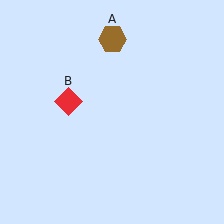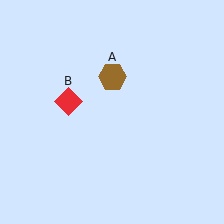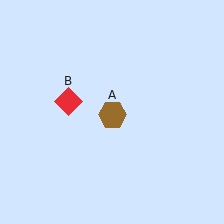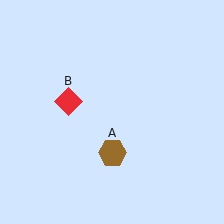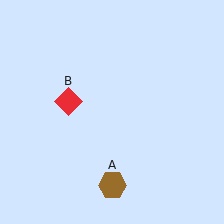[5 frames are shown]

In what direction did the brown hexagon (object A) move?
The brown hexagon (object A) moved down.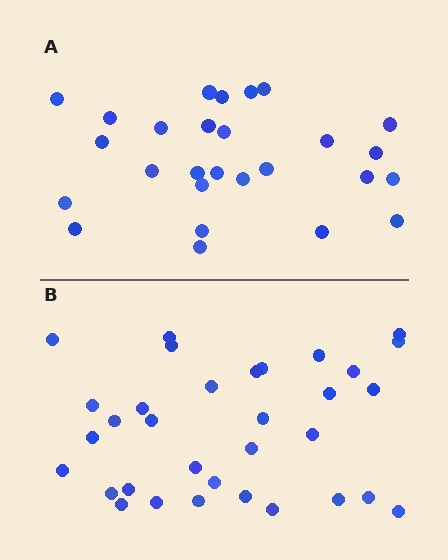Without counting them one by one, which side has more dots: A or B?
Region B (the bottom region) has more dots.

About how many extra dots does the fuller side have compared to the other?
Region B has about 6 more dots than region A.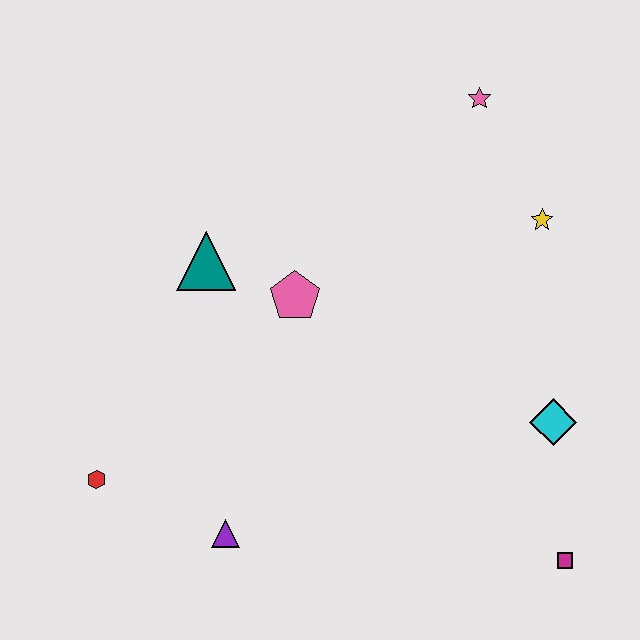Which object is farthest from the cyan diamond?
The red hexagon is farthest from the cyan diamond.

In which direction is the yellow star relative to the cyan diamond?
The yellow star is above the cyan diamond.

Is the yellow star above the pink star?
No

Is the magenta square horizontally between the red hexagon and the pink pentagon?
No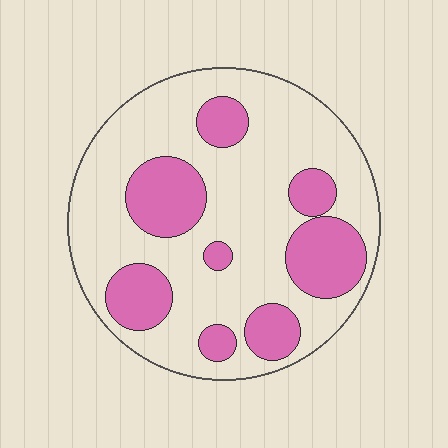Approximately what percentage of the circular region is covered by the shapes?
Approximately 30%.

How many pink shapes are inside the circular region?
8.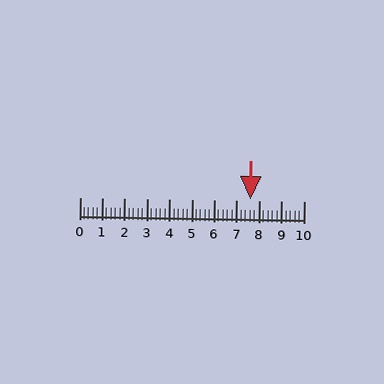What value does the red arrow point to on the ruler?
The red arrow points to approximately 7.6.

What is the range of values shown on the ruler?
The ruler shows values from 0 to 10.